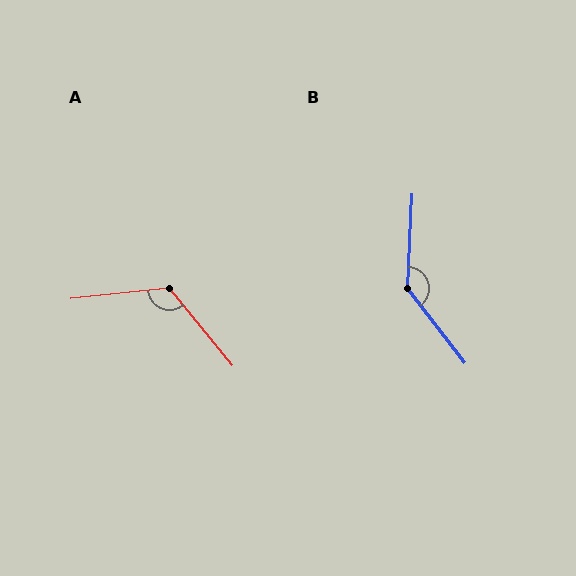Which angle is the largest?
B, at approximately 140 degrees.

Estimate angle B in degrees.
Approximately 140 degrees.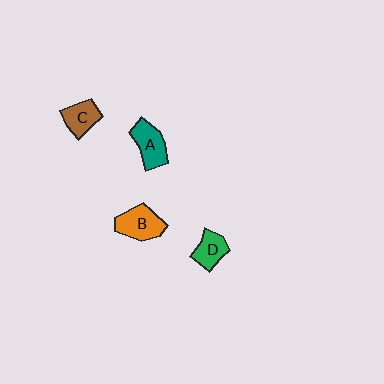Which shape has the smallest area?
Shape D (green).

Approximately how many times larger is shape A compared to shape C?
Approximately 1.2 times.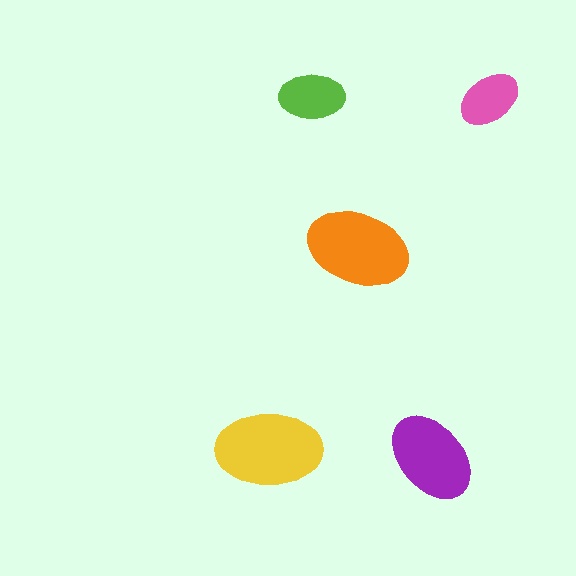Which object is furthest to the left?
The yellow ellipse is leftmost.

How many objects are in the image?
There are 5 objects in the image.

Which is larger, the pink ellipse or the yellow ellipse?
The yellow one.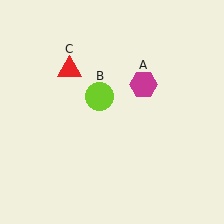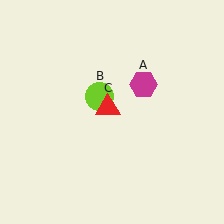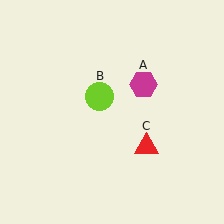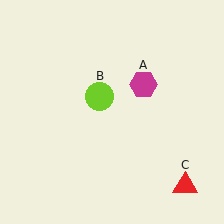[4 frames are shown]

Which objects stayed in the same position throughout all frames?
Magenta hexagon (object A) and lime circle (object B) remained stationary.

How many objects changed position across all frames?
1 object changed position: red triangle (object C).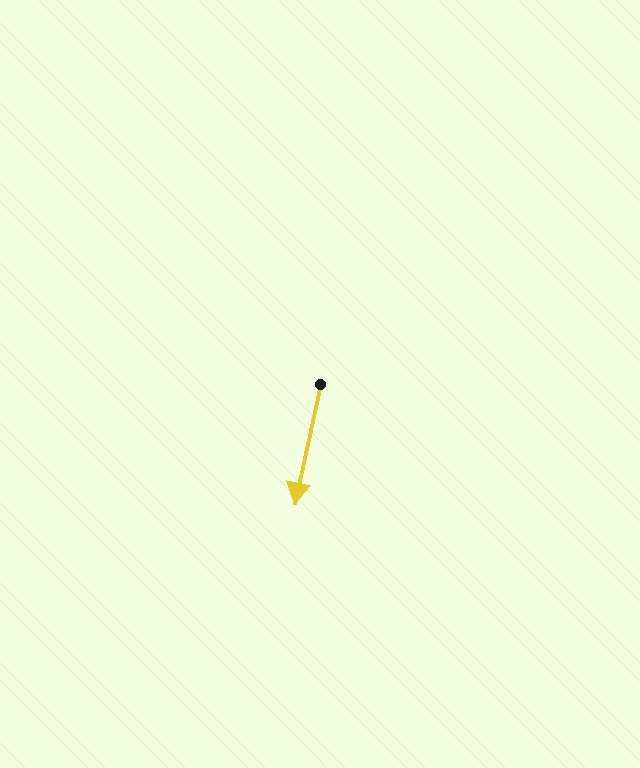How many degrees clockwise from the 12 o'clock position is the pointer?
Approximately 192 degrees.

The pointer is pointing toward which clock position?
Roughly 6 o'clock.